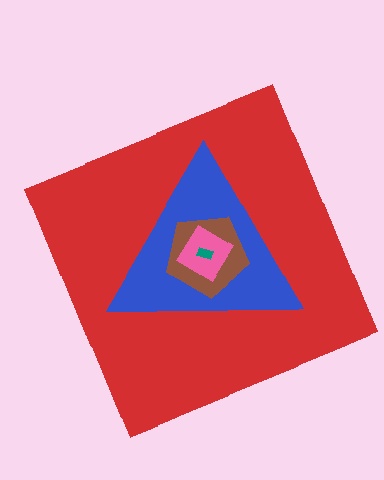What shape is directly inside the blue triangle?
The brown pentagon.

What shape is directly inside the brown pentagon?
The pink diamond.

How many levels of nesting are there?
5.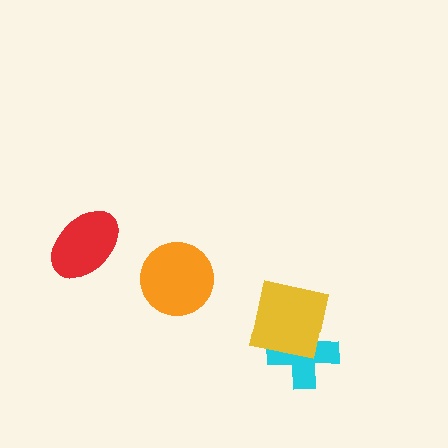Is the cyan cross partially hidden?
Yes, it is partially covered by another shape.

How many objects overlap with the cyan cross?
1 object overlaps with the cyan cross.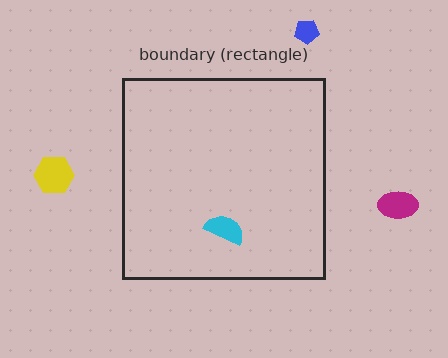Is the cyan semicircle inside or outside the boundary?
Inside.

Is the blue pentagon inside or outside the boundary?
Outside.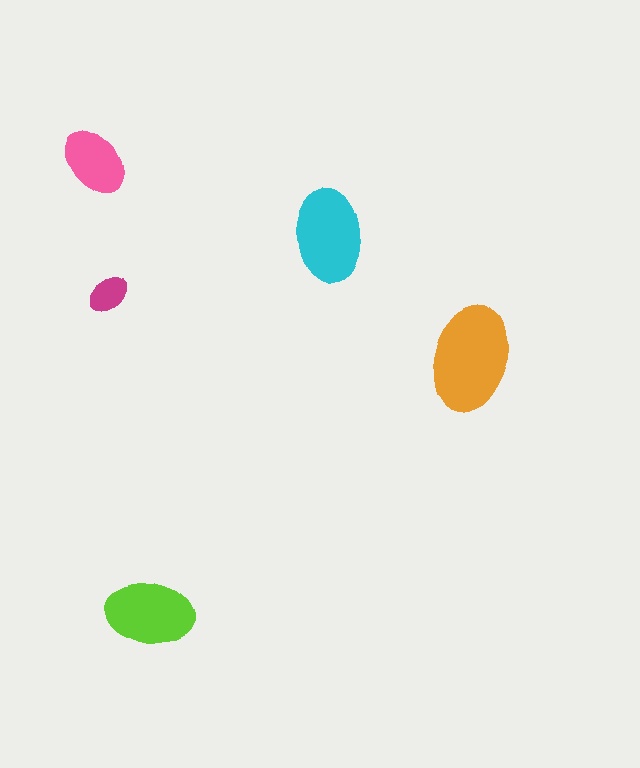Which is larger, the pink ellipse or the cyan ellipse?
The cyan one.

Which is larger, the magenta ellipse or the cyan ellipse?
The cyan one.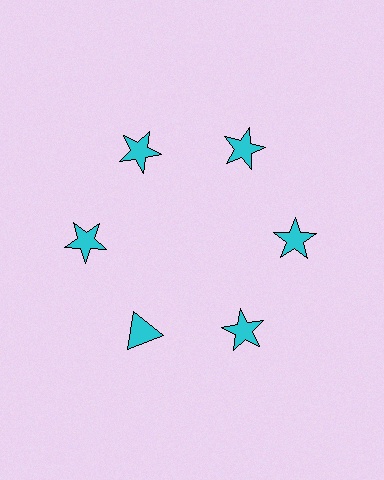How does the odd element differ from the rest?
It has a different shape: triangle instead of star.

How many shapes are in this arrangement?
There are 6 shapes arranged in a ring pattern.